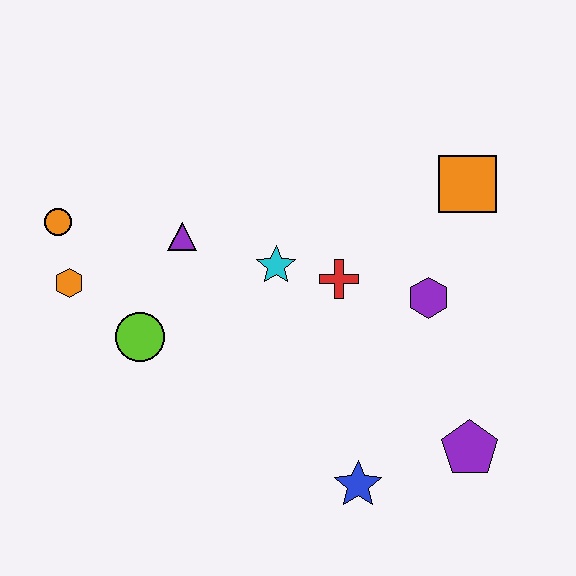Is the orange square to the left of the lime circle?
No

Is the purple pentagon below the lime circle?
Yes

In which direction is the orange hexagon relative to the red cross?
The orange hexagon is to the left of the red cross.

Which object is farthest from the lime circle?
The orange square is farthest from the lime circle.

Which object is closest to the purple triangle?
The cyan star is closest to the purple triangle.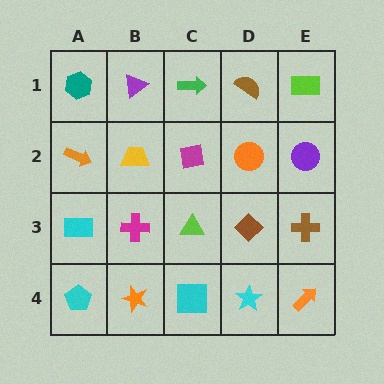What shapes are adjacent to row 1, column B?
A yellow trapezoid (row 2, column B), a teal hexagon (row 1, column A), a green arrow (row 1, column C).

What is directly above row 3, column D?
An orange circle.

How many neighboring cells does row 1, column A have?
2.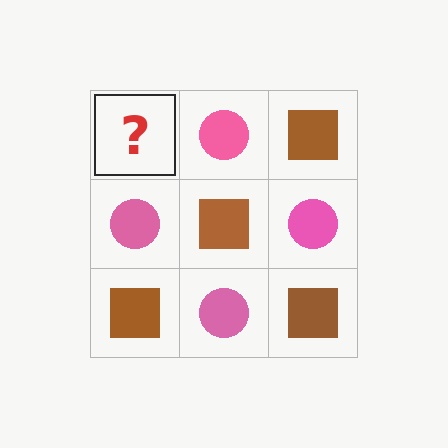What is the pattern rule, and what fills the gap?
The rule is that it alternates brown square and pink circle in a checkerboard pattern. The gap should be filled with a brown square.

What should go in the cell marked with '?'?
The missing cell should contain a brown square.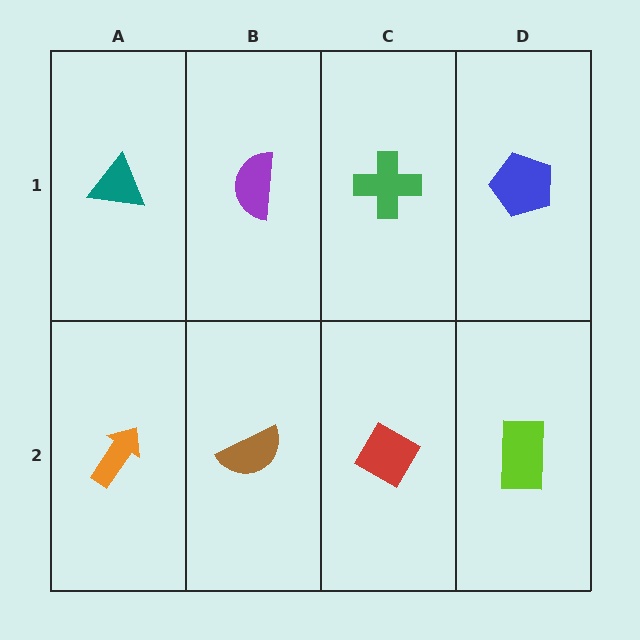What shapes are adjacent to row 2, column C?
A green cross (row 1, column C), a brown semicircle (row 2, column B), a lime rectangle (row 2, column D).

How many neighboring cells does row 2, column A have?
2.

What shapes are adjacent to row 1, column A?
An orange arrow (row 2, column A), a purple semicircle (row 1, column B).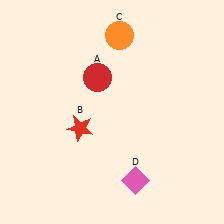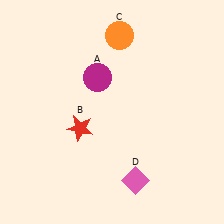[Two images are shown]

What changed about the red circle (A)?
In Image 1, A is red. In Image 2, it changed to magenta.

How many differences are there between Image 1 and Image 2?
There is 1 difference between the two images.